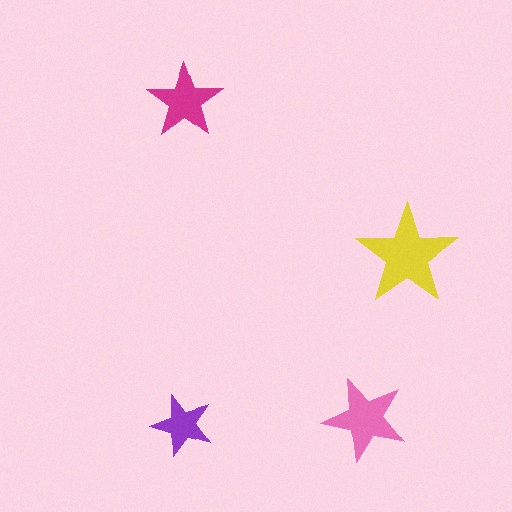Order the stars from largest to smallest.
the yellow one, the pink one, the magenta one, the purple one.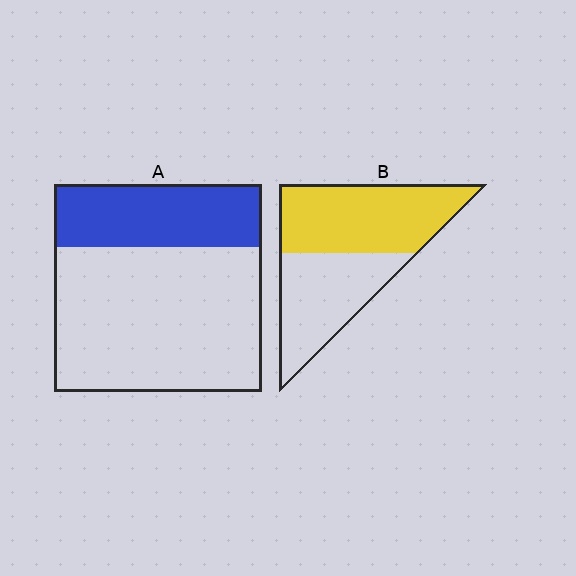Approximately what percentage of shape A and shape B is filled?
A is approximately 30% and B is approximately 55%.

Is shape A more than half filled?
No.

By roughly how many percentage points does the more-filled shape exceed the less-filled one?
By roughly 25 percentage points (B over A).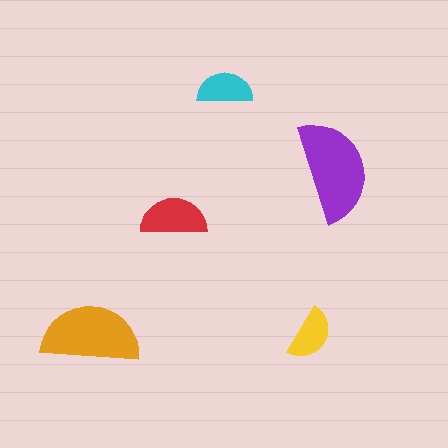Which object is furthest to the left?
The orange semicircle is leftmost.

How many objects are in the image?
There are 5 objects in the image.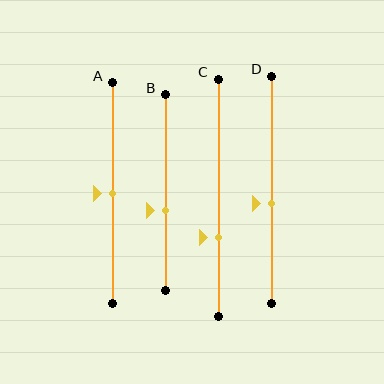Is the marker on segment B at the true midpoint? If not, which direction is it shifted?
No, the marker on segment B is shifted downward by about 9% of the segment length.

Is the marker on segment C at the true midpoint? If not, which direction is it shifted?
No, the marker on segment C is shifted downward by about 17% of the segment length.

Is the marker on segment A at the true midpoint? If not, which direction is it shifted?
Yes, the marker on segment A is at the true midpoint.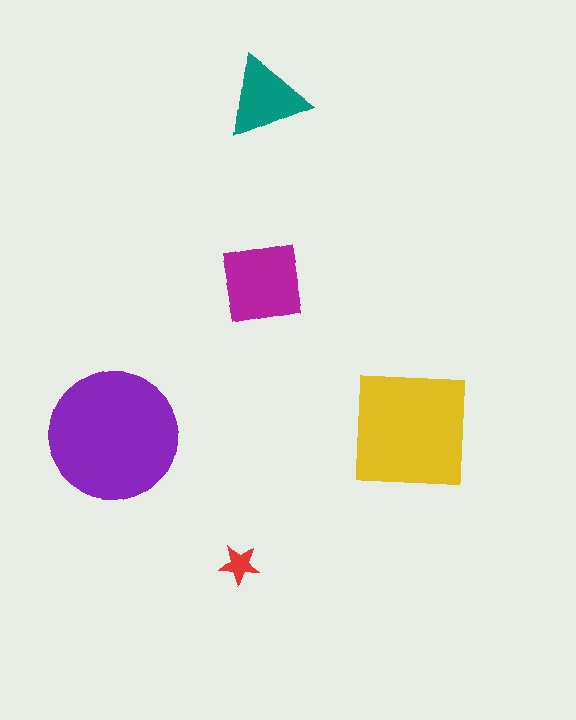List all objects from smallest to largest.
The red star, the teal triangle, the magenta square, the yellow square, the purple circle.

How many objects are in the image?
There are 5 objects in the image.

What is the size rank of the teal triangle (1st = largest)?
4th.